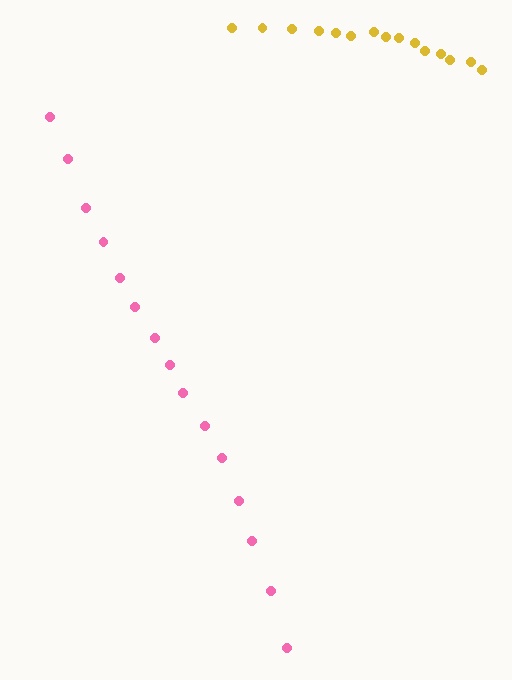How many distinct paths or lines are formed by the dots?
There are 2 distinct paths.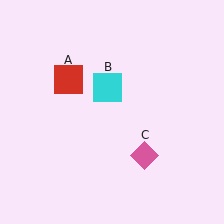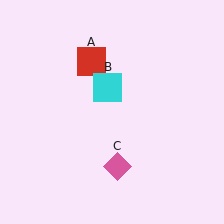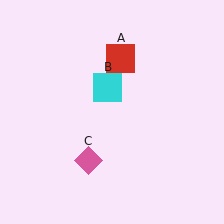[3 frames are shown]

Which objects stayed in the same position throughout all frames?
Cyan square (object B) remained stationary.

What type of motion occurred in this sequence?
The red square (object A), pink diamond (object C) rotated clockwise around the center of the scene.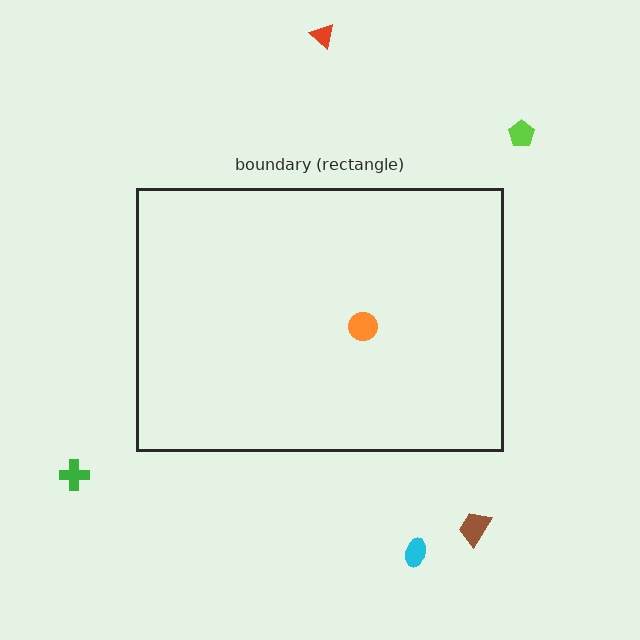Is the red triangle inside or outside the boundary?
Outside.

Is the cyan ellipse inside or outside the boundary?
Outside.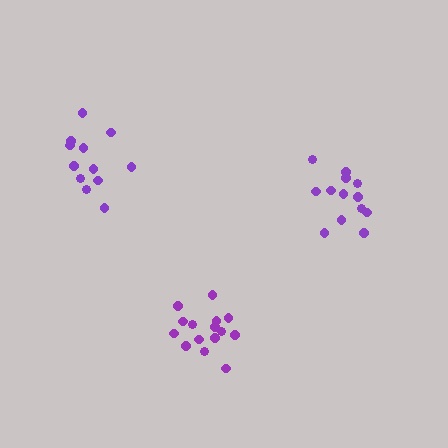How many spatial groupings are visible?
There are 3 spatial groupings.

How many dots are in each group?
Group 1: 12 dots, Group 2: 15 dots, Group 3: 13 dots (40 total).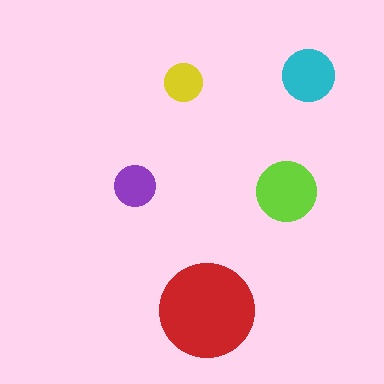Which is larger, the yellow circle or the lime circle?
The lime one.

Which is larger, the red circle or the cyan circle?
The red one.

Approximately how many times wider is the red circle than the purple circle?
About 2.5 times wider.